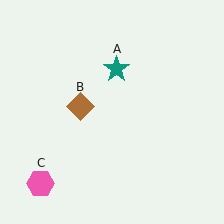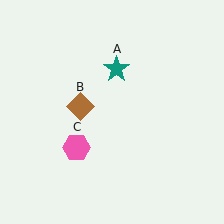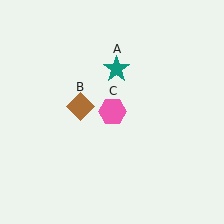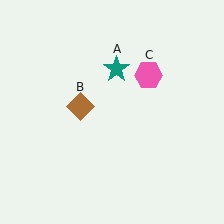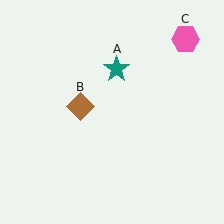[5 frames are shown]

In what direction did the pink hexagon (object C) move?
The pink hexagon (object C) moved up and to the right.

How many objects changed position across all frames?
1 object changed position: pink hexagon (object C).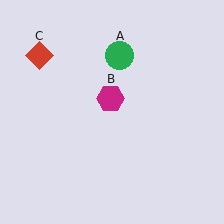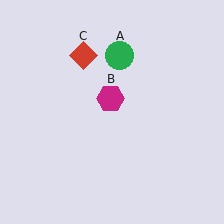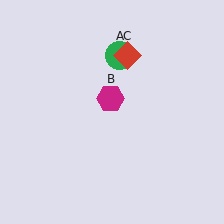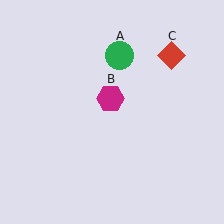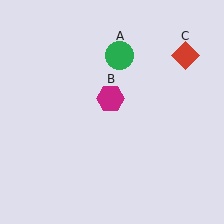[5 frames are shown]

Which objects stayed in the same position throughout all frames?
Green circle (object A) and magenta hexagon (object B) remained stationary.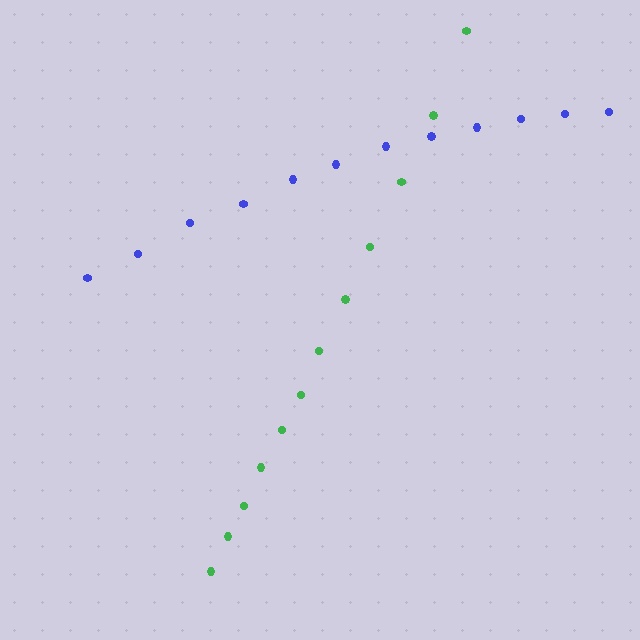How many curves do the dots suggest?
There are 2 distinct paths.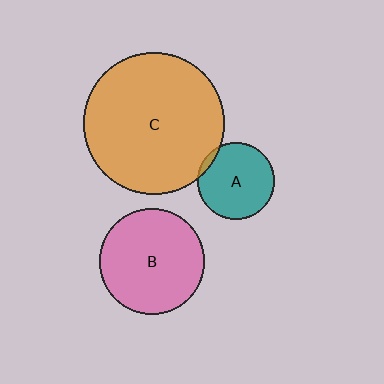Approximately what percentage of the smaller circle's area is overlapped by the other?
Approximately 5%.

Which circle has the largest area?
Circle C (orange).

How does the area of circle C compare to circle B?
Approximately 1.8 times.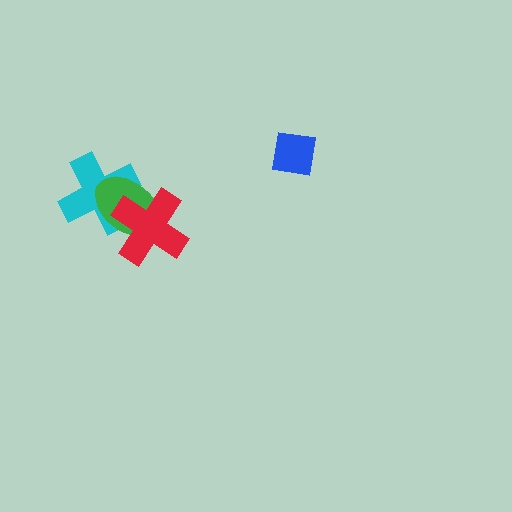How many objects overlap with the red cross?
2 objects overlap with the red cross.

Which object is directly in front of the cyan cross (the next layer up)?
The green ellipse is directly in front of the cyan cross.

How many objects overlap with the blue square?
0 objects overlap with the blue square.